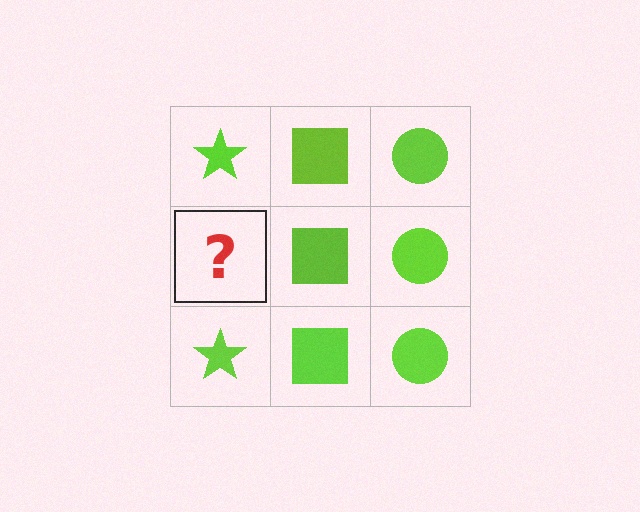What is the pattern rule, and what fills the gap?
The rule is that each column has a consistent shape. The gap should be filled with a lime star.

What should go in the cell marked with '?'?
The missing cell should contain a lime star.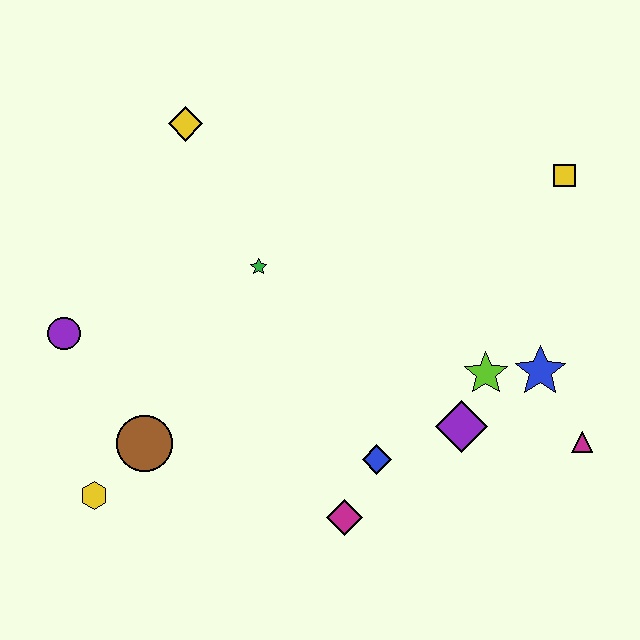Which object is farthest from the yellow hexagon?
The yellow square is farthest from the yellow hexagon.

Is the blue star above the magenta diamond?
Yes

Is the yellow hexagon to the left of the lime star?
Yes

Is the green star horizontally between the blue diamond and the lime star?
No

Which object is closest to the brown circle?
The yellow hexagon is closest to the brown circle.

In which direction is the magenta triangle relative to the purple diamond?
The magenta triangle is to the right of the purple diamond.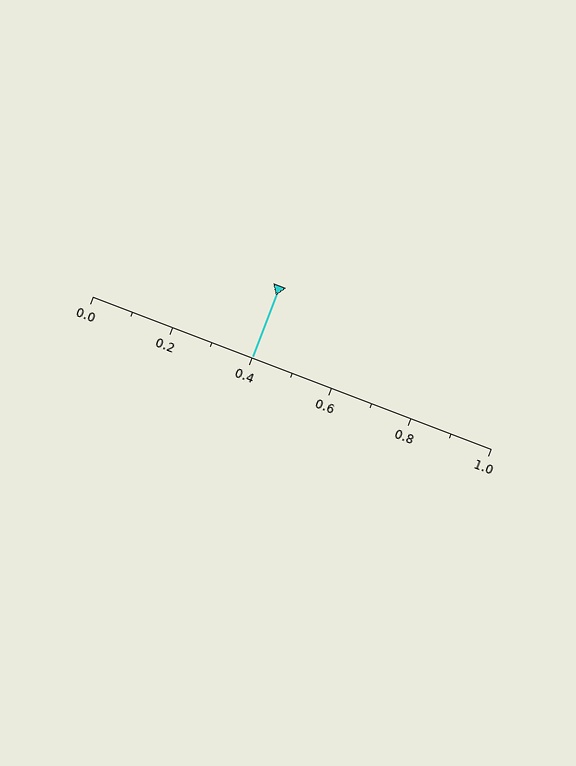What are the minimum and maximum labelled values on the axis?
The axis runs from 0.0 to 1.0.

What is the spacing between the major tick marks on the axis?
The major ticks are spaced 0.2 apart.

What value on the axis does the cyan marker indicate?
The marker indicates approximately 0.4.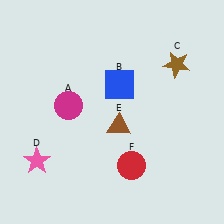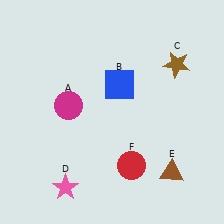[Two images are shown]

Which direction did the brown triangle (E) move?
The brown triangle (E) moved right.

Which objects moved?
The objects that moved are: the pink star (D), the brown triangle (E).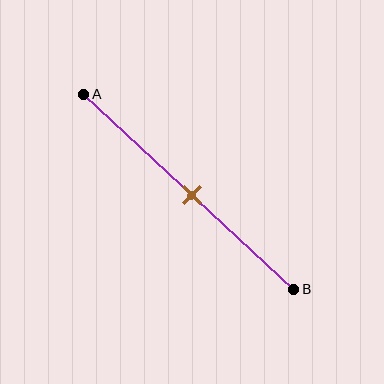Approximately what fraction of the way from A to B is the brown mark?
The brown mark is approximately 50% of the way from A to B.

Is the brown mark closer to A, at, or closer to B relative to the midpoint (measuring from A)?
The brown mark is approximately at the midpoint of segment AB.